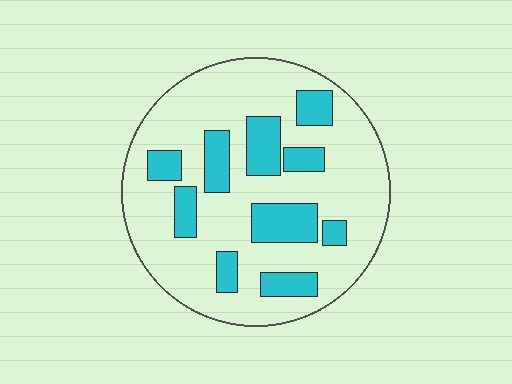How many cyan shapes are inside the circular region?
10.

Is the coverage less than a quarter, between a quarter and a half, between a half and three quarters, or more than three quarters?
Less than a quarter.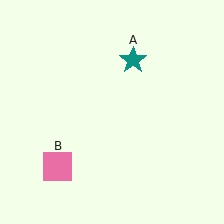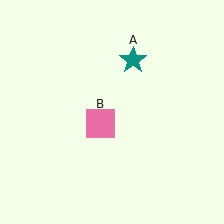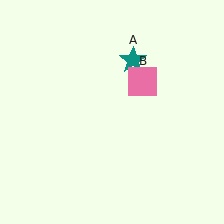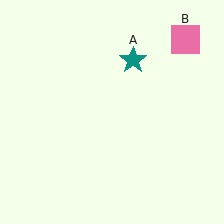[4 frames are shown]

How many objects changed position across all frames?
1 object changed position: pink square (object B).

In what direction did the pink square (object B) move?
The pink square (object B) moved up and to the right.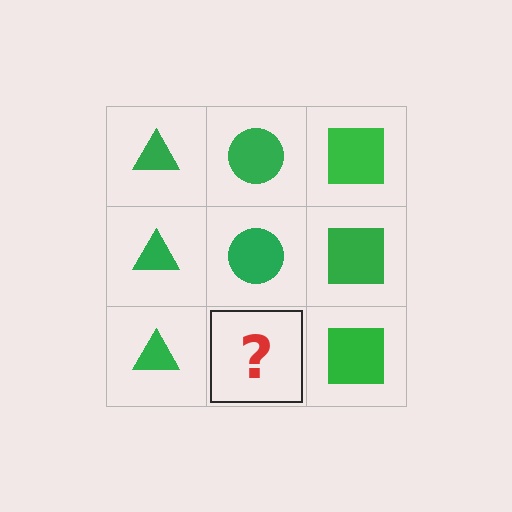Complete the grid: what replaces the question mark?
The question mark should be replaced with a green circle.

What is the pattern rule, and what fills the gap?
The rule is that each column has a consistent shape. The gap should be filled with a green circle.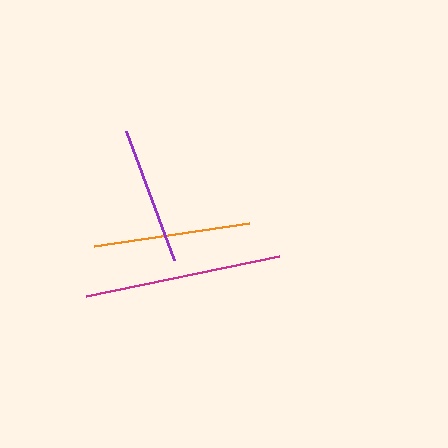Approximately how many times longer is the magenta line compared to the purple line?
The magenta line is approximately 1.4 times the length of the purple line.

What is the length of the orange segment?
The orange segment is approximately 157 pixels long.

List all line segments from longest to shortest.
From longest to shortest: magenta, orange, purple.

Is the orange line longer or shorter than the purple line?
The orange line is longer than the purple line.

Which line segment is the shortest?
The purple line is the shortest at approximately 137 pixels.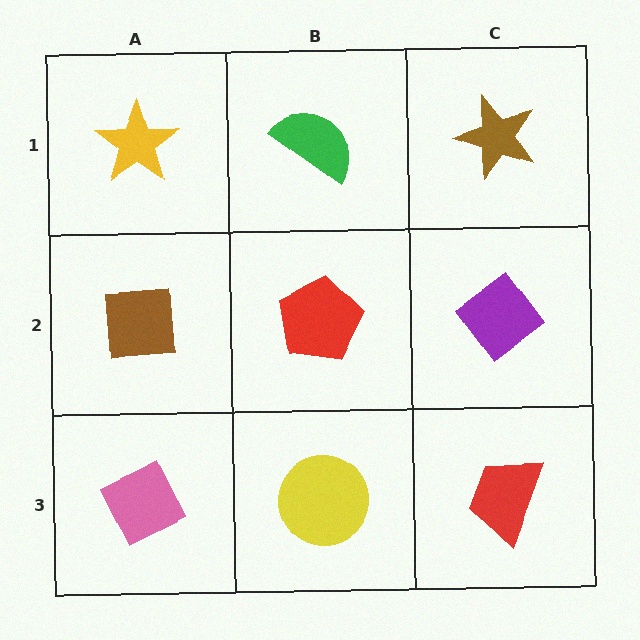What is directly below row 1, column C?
A purple diamond.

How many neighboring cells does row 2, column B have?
4.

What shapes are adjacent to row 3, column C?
A purple diamond (row 2, column C), a yellow circle (row 3, column B).